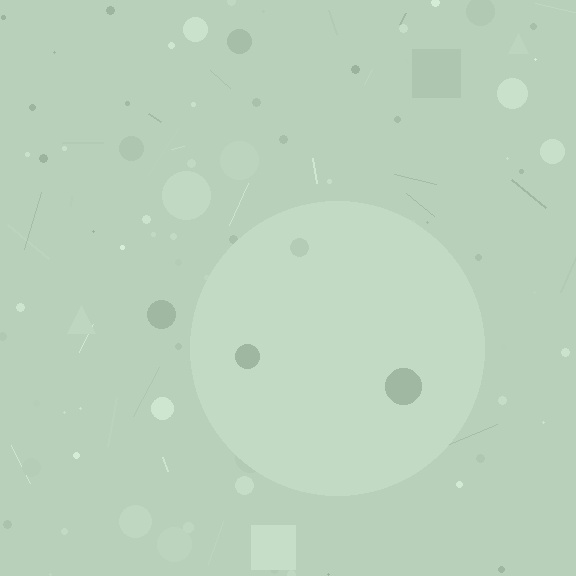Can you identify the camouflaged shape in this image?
The camouflaged shape is a circle.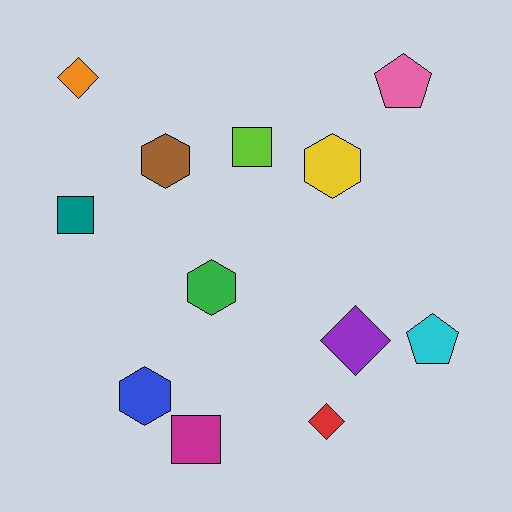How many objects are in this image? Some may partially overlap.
There are 12 objects.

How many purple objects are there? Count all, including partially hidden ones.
There is 1 purple object.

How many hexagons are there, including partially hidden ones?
There are 4 hexagons.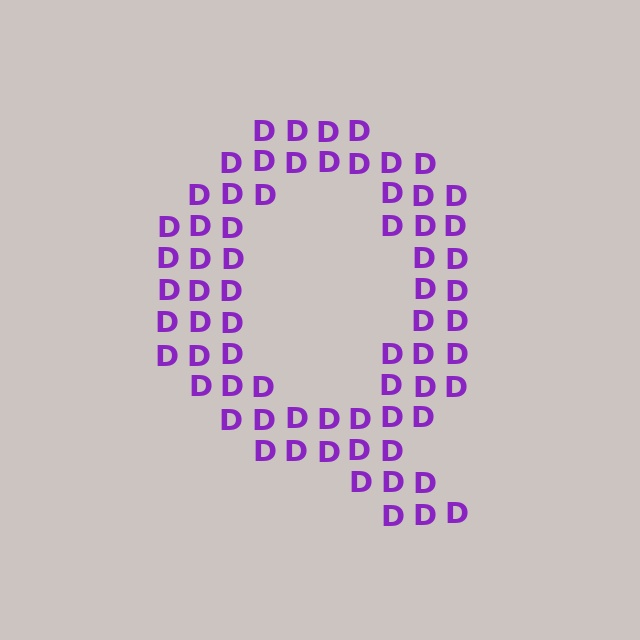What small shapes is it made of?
It is made of small letter D's.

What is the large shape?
The large shape is the letter Q.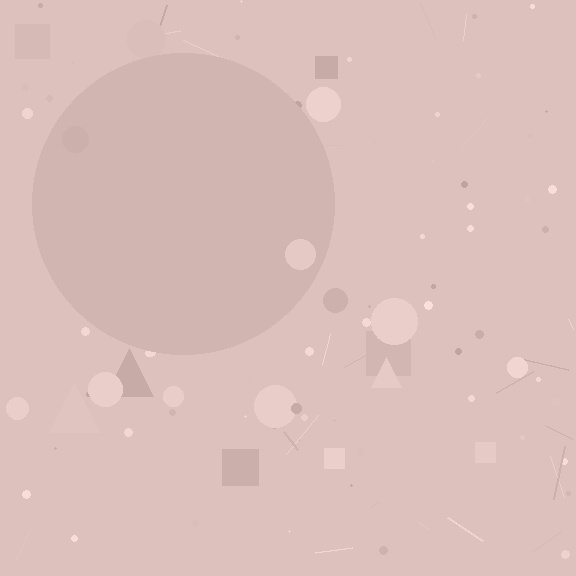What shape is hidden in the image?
A circle is hidden in the image.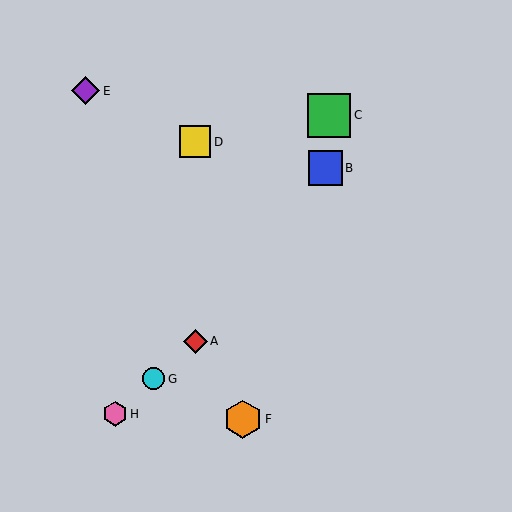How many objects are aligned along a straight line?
3 objects (A, G, H) are aligned along a straight line.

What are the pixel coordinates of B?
Object B is at (325, 168).